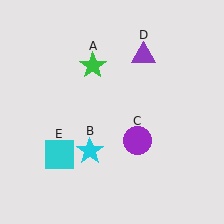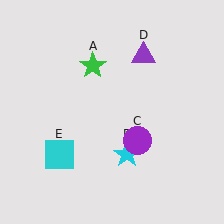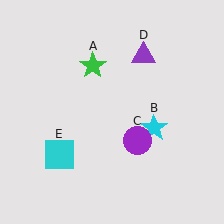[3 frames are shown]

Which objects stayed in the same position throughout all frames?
Green star (object A) and purple circle (object C) and purple triangle (object D) and cyan square (object E) remained stationary.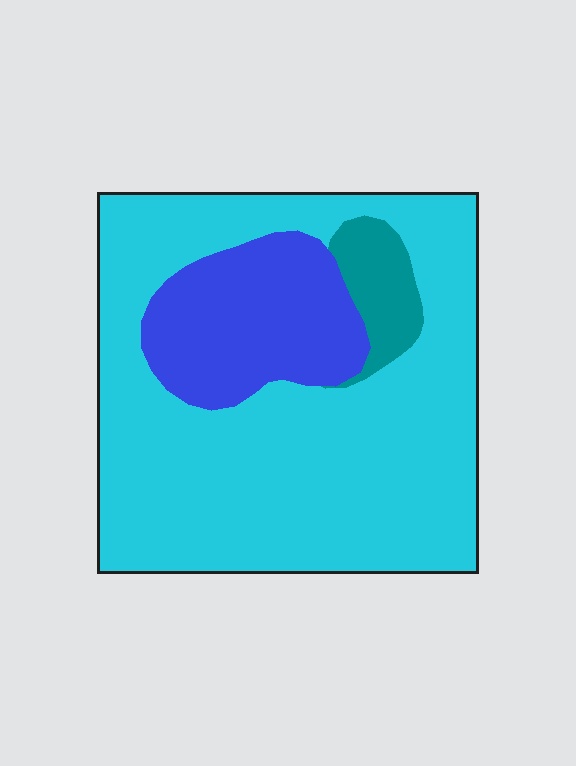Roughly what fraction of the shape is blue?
Blue takes up about one fifth (1/5) of the shape.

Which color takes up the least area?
Teal, at roughly 5%.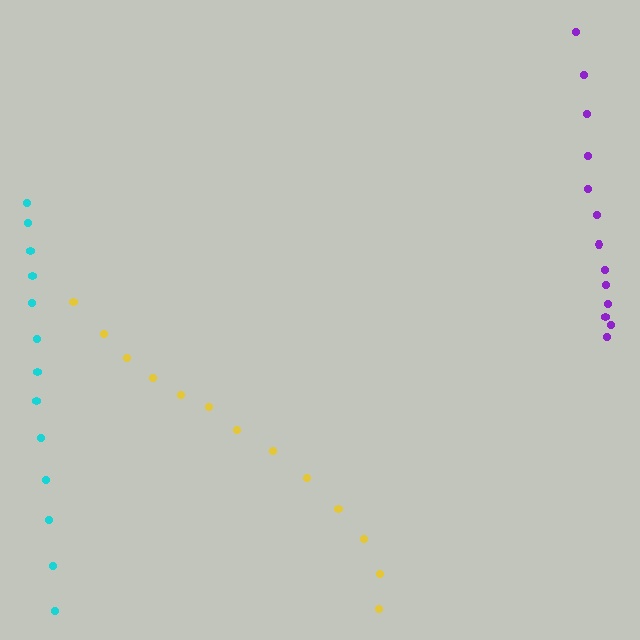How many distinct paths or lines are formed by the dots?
There are 3 distinct paths.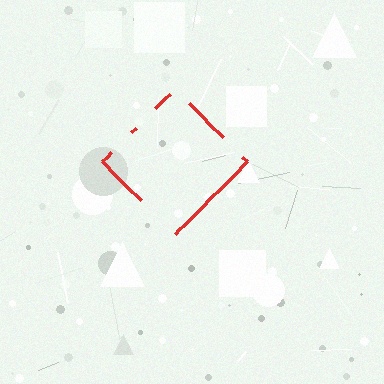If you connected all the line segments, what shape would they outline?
They would outline a diamond.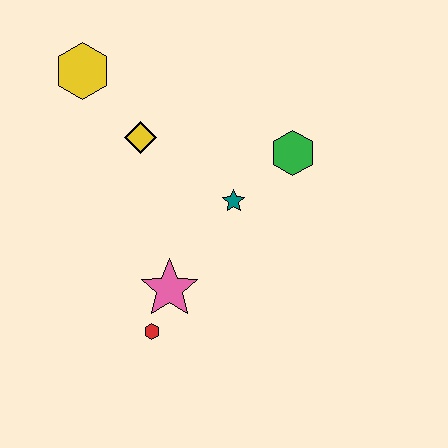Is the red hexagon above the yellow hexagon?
No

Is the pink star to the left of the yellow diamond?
No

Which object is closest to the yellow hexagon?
The yellow diamond is closest to the yellow hexagon.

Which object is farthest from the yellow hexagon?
The red hexagon is farthest from the yellow hexagon.